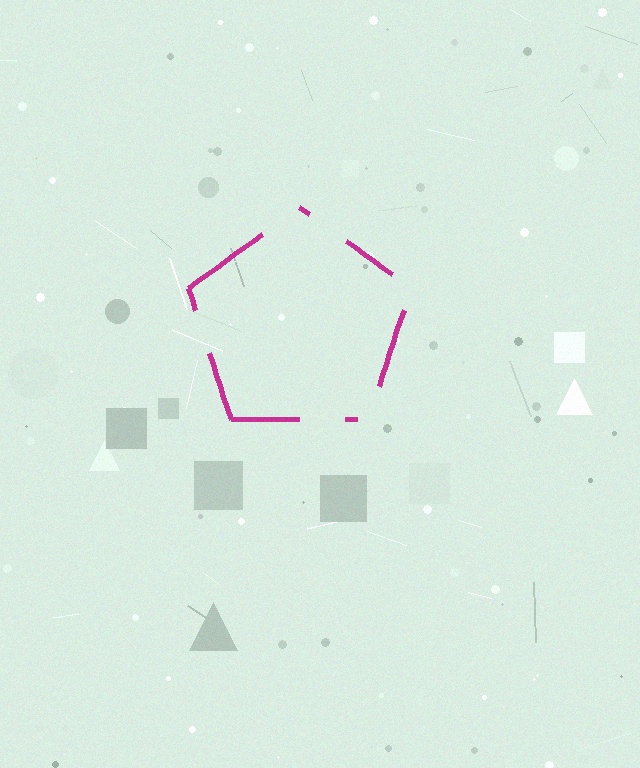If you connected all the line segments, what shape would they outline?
They would outline a pentagon.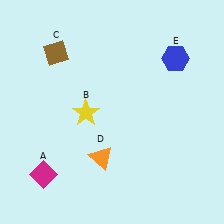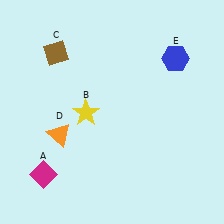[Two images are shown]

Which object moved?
The orange triangle (D) moved left.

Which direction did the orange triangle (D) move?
The orange triangle (D) moved left.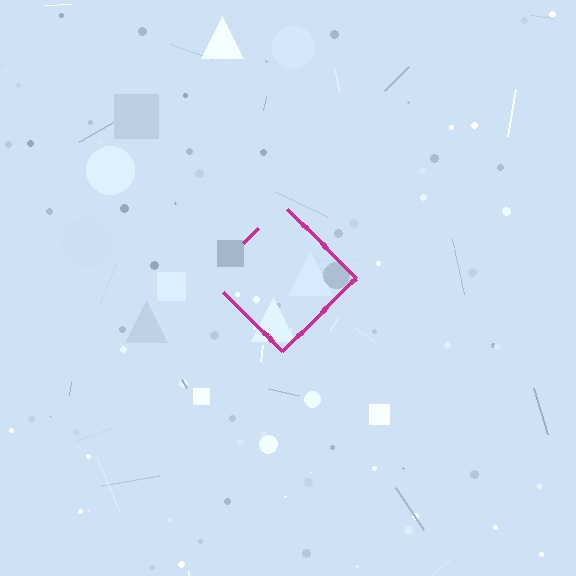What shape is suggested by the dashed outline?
The dashed outline suggests a diamond.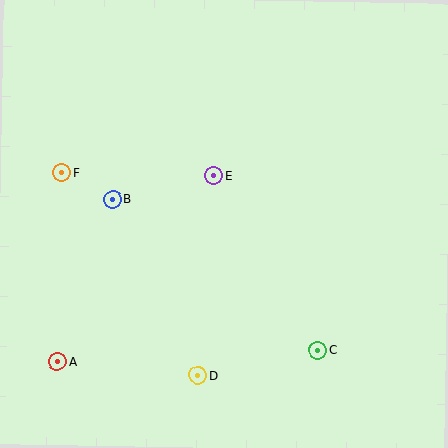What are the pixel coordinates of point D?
Point D is at (198, 376).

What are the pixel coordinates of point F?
Point F is at (62, 173).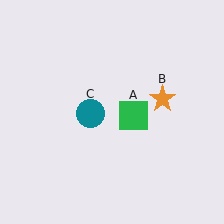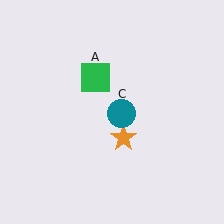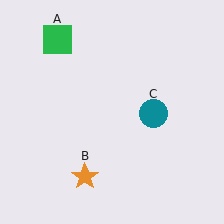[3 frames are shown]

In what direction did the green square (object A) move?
The green square (object A) moved up and to the left.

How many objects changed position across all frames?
3 objects changed position: green square (object A), orange star (object B), teal circle (object C).